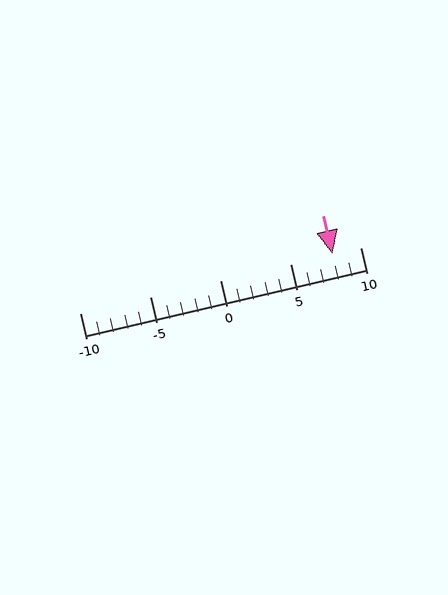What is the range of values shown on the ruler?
The ruler shows values from -10 to 10.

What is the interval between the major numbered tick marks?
The major tick marks are spaced 5 units apart.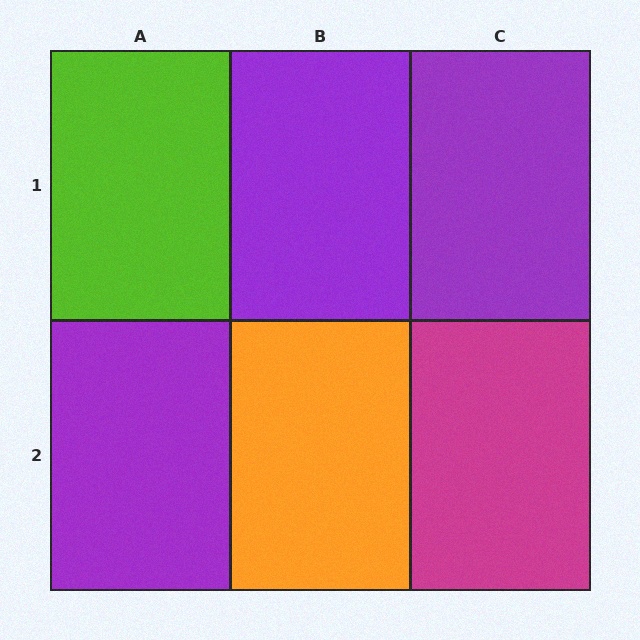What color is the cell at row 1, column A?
Lime.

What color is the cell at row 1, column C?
Purple.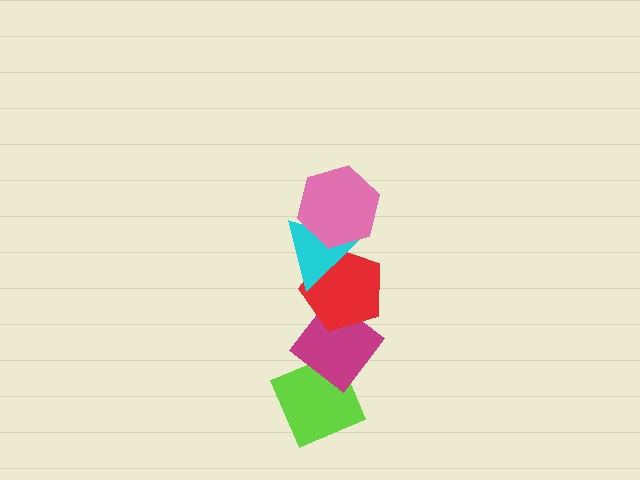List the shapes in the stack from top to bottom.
From top to bottom: the pink hexagon, the cyan triangle, the red pentagon, the magenta diamond, the lime diamond.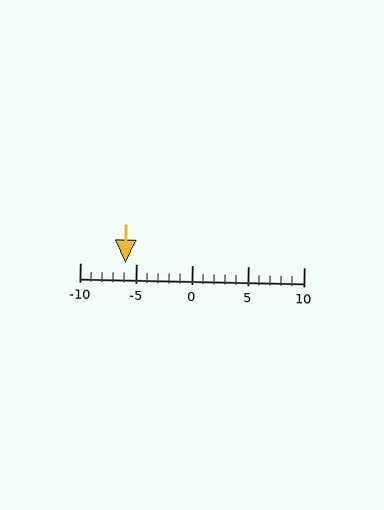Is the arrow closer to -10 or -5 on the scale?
The arrow is closer to -5.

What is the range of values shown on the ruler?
The ruler shows values from -10 to 10.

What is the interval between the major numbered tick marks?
The major tick marks are spaced 5 units apart.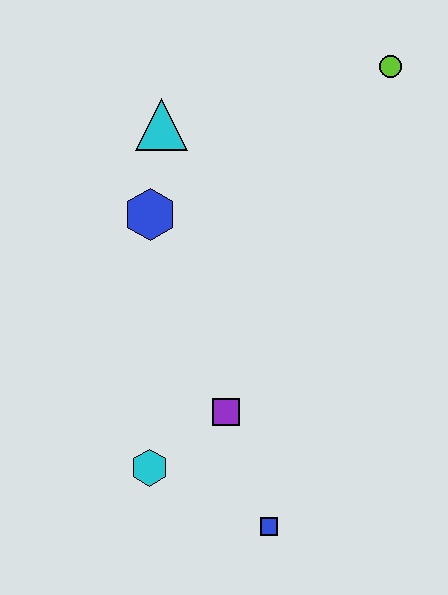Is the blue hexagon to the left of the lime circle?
Yes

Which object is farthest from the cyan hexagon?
The lime circle is farthest from the cyan hexagon.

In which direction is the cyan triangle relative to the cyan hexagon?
The cyan triangle is above the cyan hexagon.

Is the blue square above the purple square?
No